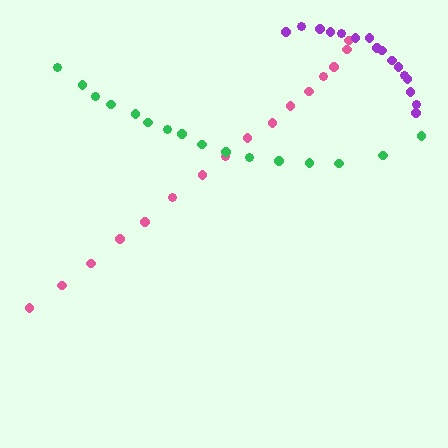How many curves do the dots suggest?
There are 3 distinct paths.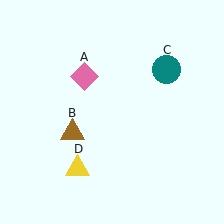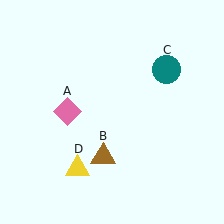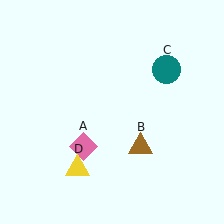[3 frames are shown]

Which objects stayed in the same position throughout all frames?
Teal circle (object C) and yellow triangle (object D) remained stationary.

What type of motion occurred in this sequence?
The pink diamond (object A), brown triangle (object B) rotated counterclockwise around the center of the scene.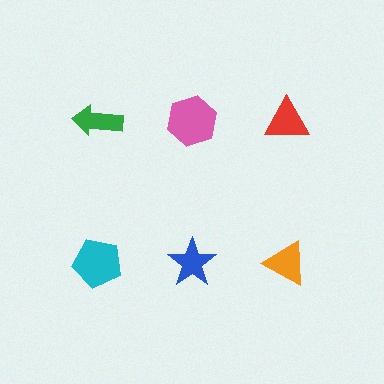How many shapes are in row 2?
3 shapes.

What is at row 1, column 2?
A pink hexagon.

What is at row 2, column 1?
A cyan pentagon.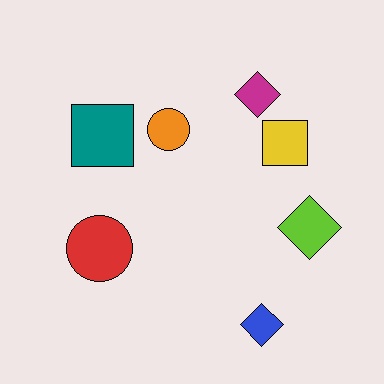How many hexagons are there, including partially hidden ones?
There are no hexagons.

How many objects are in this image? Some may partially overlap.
There are 7 objects.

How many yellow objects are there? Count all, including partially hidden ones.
There is 1 yellow object.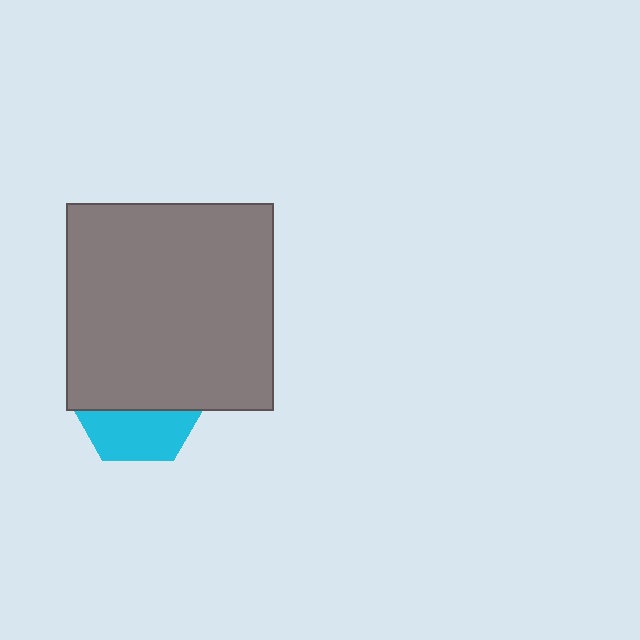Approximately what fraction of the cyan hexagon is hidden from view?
Roughly 63% of the cyan hexagon is hidden behind the gray square.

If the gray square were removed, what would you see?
You would see the complete cyan hexagon.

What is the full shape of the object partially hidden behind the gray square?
The partially hidden object is a cyan hexagon.